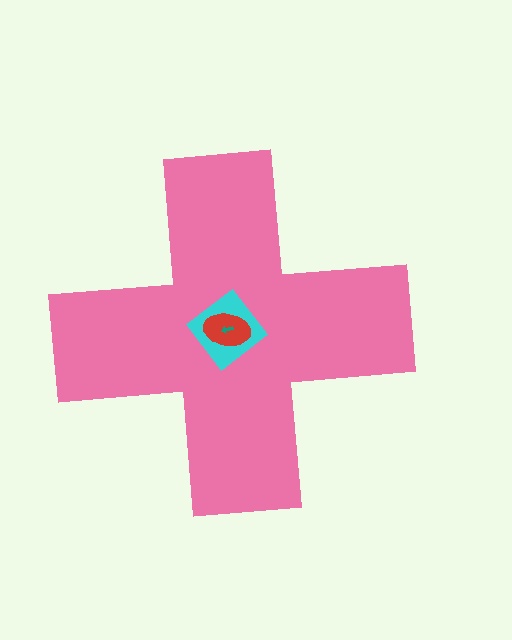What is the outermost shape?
The pink cross.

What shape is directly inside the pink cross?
The cyan diamond.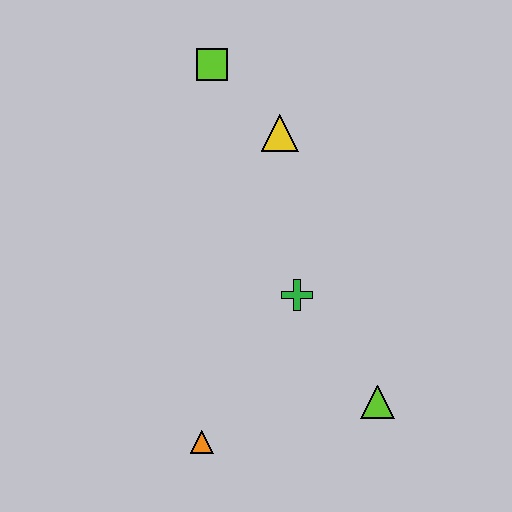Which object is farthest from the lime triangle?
The lime square is farthest from the lime triangle.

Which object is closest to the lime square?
The yellow triangle is closest to the lime square.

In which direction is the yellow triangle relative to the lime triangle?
The yellow triangle is above the lime triangle.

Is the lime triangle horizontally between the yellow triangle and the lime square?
No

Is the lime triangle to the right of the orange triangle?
Yes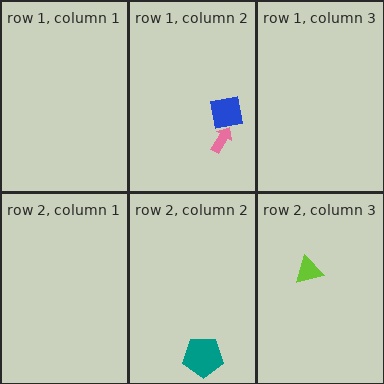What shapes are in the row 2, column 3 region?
The lime triangle.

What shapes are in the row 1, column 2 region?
The pink arrow, the blue square.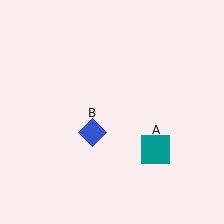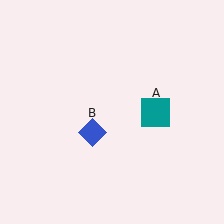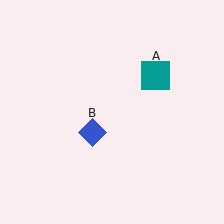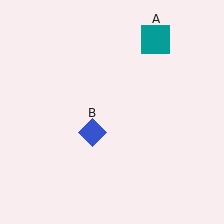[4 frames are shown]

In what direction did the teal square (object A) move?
The teal square (object A) moved up.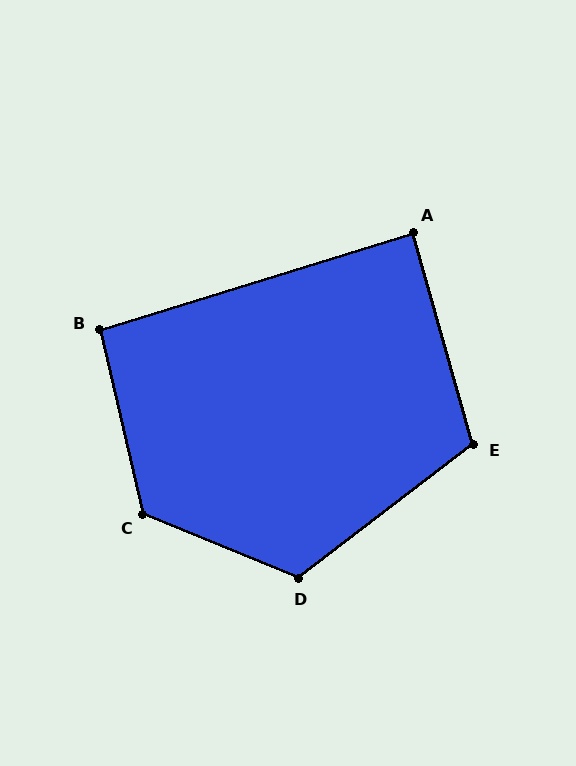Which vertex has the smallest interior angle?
A, at approximately 89 degrees.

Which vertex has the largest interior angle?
C, at approximately 126 degrees.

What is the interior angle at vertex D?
Approximately 120 degrees (obtuse).